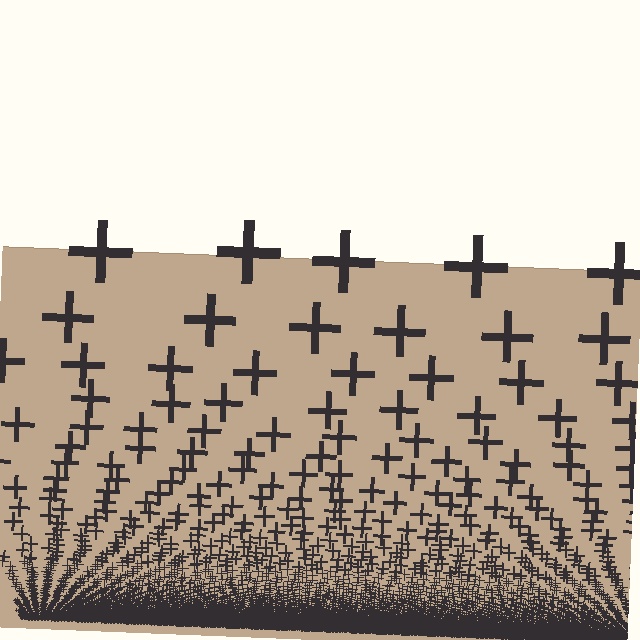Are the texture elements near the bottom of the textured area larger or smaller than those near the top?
Smaller. The gradient is inverted — elements near the bottom are smaller and denser.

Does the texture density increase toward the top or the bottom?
Density increases toward the bottom.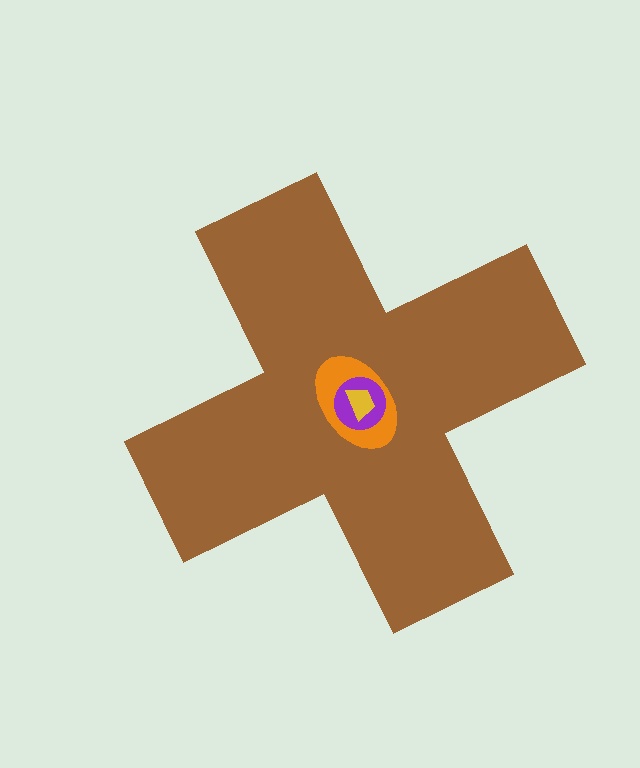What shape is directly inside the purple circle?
The yellow trapezoid.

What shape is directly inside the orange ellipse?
The purple circle.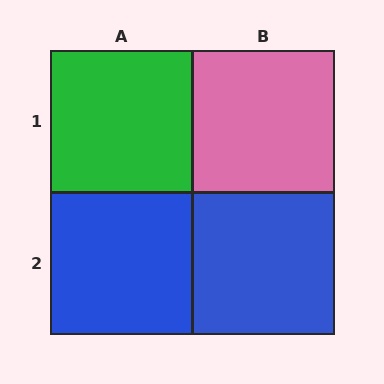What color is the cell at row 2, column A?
Blue.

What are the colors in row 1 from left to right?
Green, pink.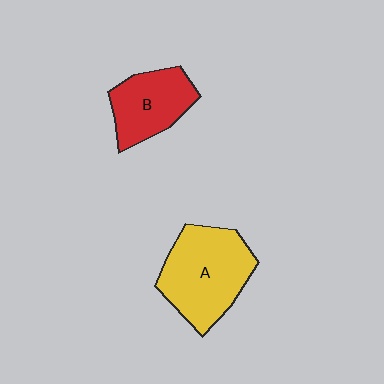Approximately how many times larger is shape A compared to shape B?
Approximately 1.5 times.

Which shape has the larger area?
Shape A (yellow).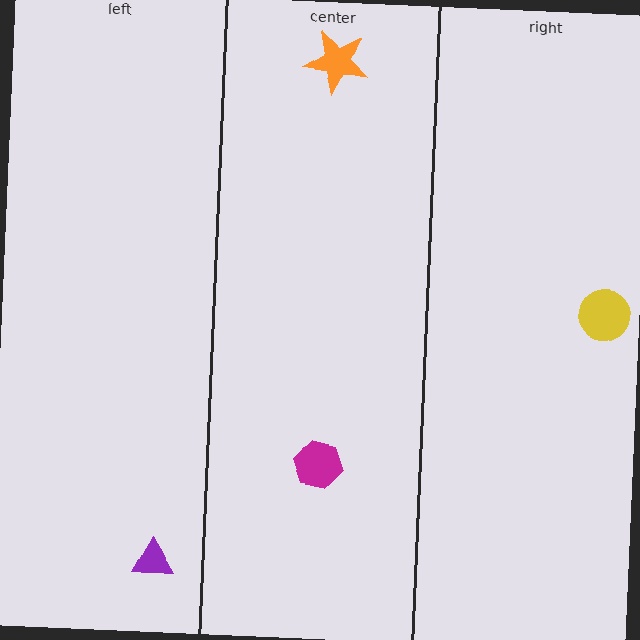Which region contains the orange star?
The center region.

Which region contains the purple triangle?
The left region.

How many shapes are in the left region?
1.